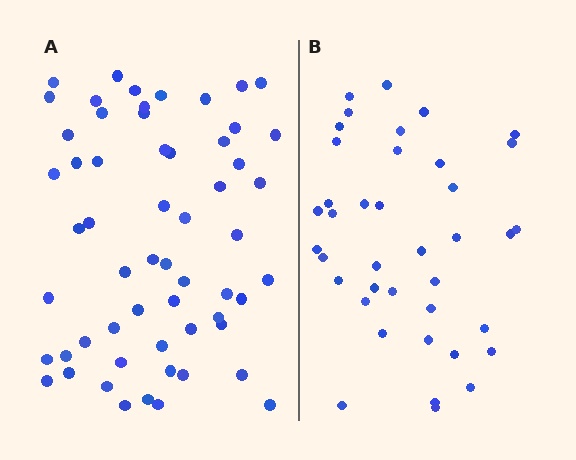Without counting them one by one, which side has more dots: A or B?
Region A (the left region) has more dots.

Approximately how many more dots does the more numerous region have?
Region A has approximately 20 more dots than region B.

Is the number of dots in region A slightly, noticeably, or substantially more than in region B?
Region A has substantially more. The ratio is roughly 1.5 to 1.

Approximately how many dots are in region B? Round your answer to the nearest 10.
About 40 dots. (The exact count is 39, which rounds to 40.)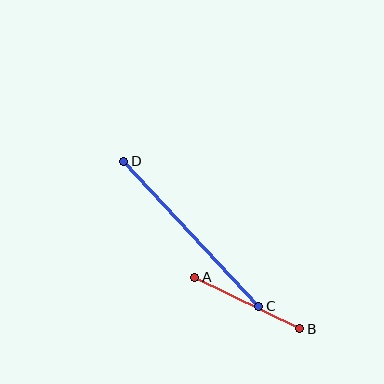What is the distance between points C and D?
The distance is approximately 198 pixels.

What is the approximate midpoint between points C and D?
The midpoint is at approximately (191, 234) pixels.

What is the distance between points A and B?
The distance is approximately 117 pixels.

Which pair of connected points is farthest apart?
Points C and D are farthest apart.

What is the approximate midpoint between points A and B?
The midpoint is at approximately (247, 303) pixels.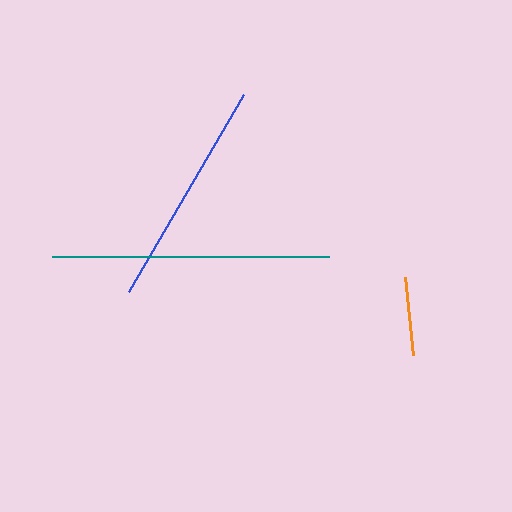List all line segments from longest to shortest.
From longest to shortest: teal, blue, orange.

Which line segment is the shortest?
The orange line is the shortest at approximately 78 pixels.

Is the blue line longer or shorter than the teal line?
The teal line is longer than the blue line.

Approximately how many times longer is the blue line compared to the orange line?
The blue line is approximately 2.9 times the length of the orange line.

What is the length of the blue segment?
The blue segment is approximately 228 pixels long.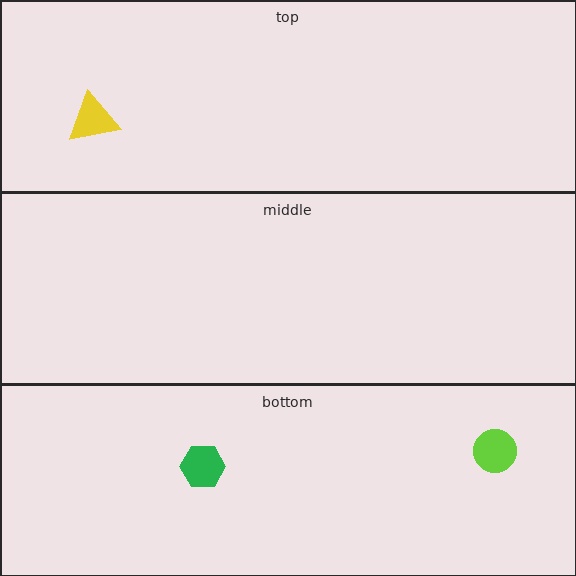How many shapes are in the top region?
1.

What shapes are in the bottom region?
The green hexagon, the lime circle.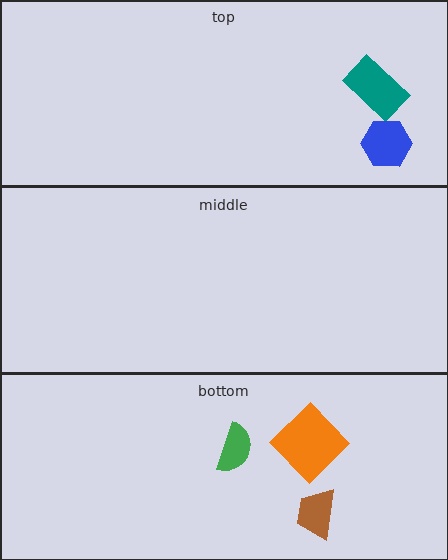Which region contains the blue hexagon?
The top region.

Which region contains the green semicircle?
The bottom region.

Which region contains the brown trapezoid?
The bottom region.